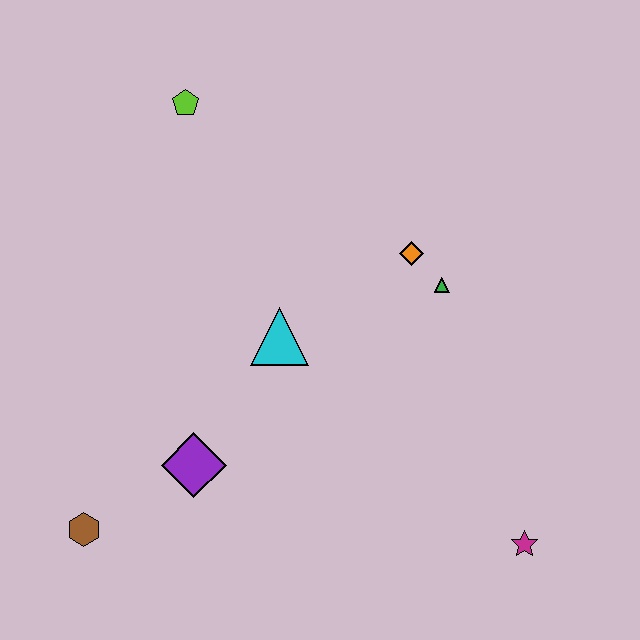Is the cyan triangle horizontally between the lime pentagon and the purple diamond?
No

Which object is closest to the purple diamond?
The brown hexagon is closest to the purple diamond.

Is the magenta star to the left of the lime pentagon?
No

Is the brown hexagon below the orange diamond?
Yes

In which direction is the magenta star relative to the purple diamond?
The magenta star is to the right of the purple diamond.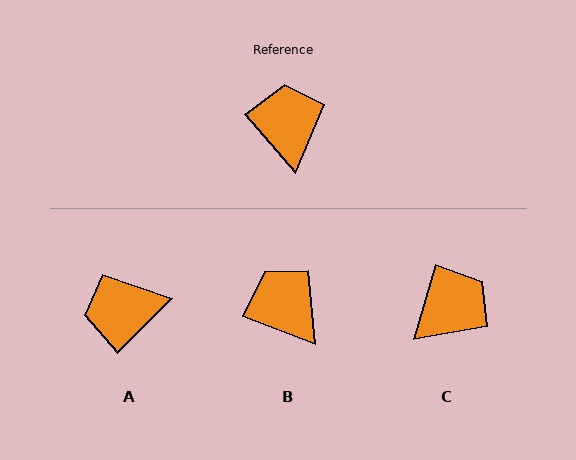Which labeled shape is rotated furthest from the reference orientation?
A, about 93 degrees away.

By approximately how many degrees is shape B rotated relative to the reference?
Approximately 28 degrees counter-clockwise.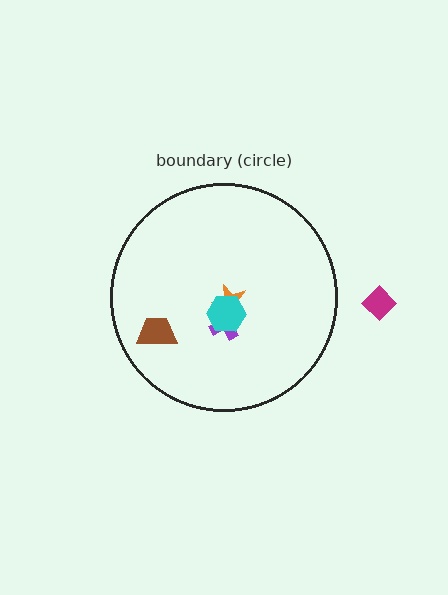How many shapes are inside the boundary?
4 inside, 1 outside.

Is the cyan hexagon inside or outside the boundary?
Inside.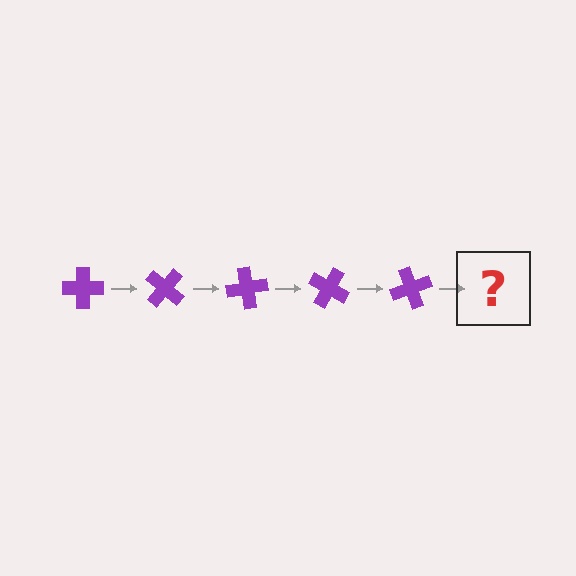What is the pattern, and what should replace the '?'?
The pattern is that the cross rotates 40 degrees each step. The '?' should be a purple cross rotated 200 degrees.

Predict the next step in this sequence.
The next step is a purple cross rotated 200 degrees.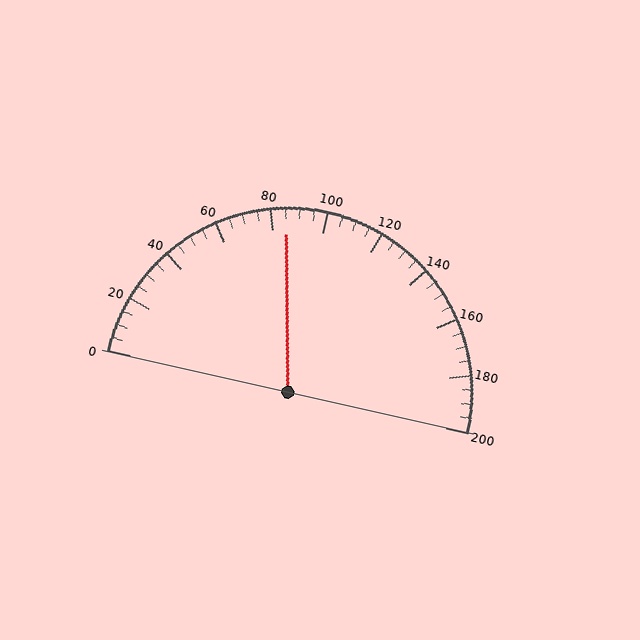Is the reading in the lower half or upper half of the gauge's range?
The reading is in the lower half of the range (0 to 200).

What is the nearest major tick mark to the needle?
The nearest major tick mark is 80.